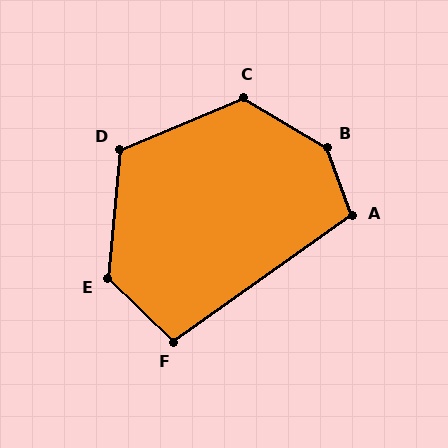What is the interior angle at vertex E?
Approximately 129 degrees (obtuse).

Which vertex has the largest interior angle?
B, at approximately 141 degrees.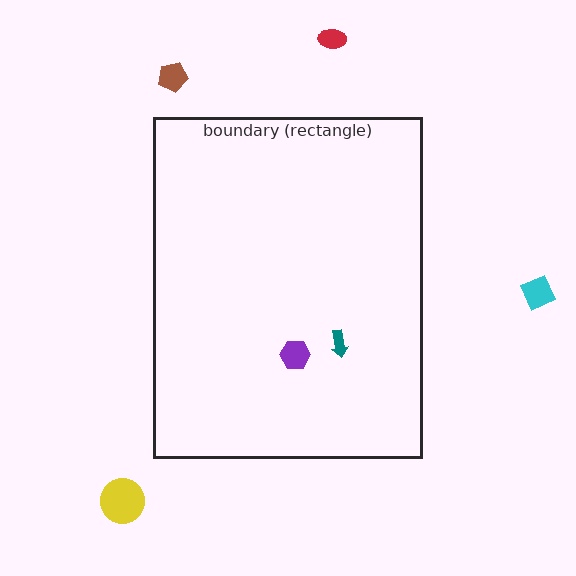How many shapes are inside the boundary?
2 inside, 4 outside.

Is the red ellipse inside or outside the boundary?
Outside.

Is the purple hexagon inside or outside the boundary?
Inside.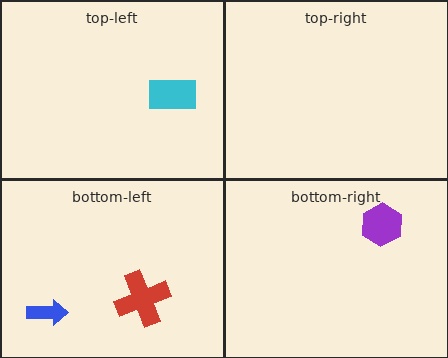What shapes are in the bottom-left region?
The red cross, the blue arrow.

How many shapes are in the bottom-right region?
1.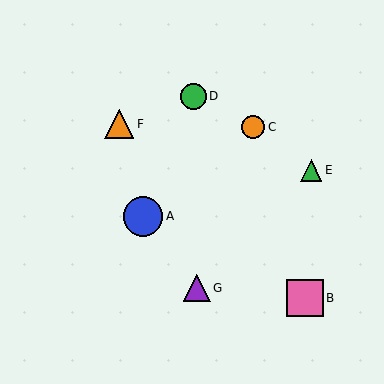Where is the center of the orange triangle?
The center of the orange triangle is at (119, 124).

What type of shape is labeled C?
Shape C is an orange circle.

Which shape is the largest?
The blue circle (labeled A) is the largest.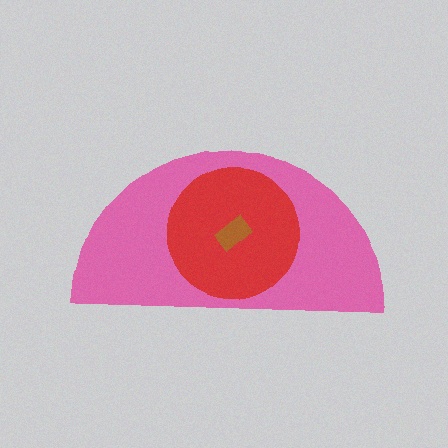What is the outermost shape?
The pink semicircle.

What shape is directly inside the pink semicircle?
The red circle.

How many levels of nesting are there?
3.